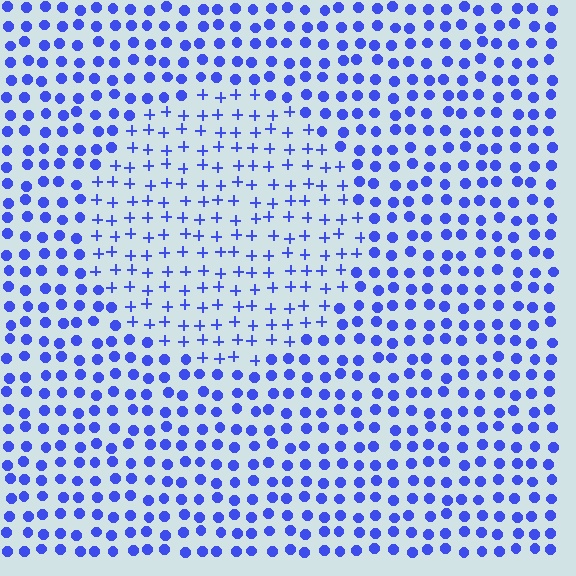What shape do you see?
I see a circle.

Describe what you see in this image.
The image is filled with small blue elements arranged in a uniform grid. A circle-shaped region contains plus signs, while the surrounding area contains circles. The boundary is defined purely by the change in element shape.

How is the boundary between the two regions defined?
The boundary is defined by a change in element shape: plus signs inside vs. circles outside. All elements share the same color and spacing.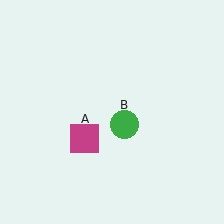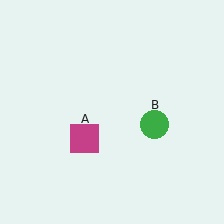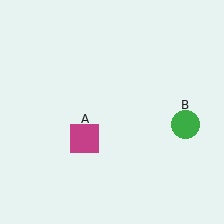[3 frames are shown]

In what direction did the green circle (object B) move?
The green circle (object B) moved right.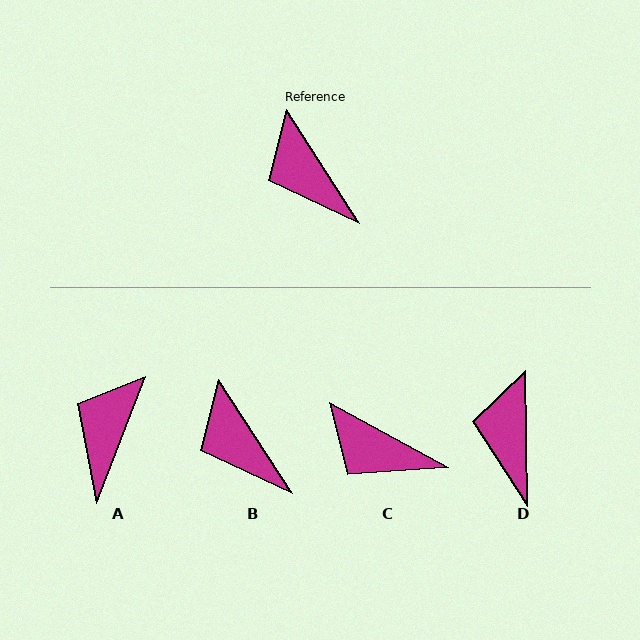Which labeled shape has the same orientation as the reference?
B.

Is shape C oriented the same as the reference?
No, it is off by about 29 degrees.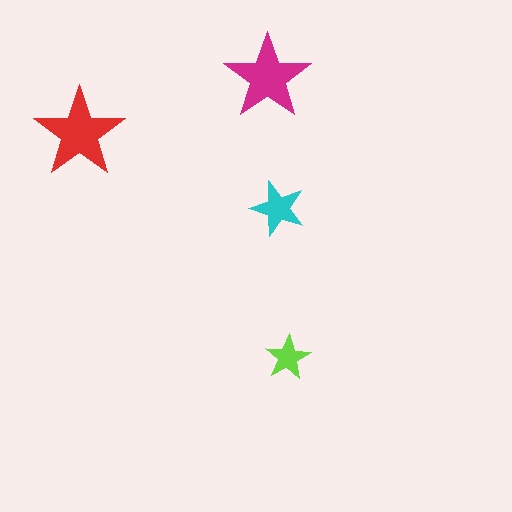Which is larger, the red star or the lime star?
The red one.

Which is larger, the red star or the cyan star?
The red one.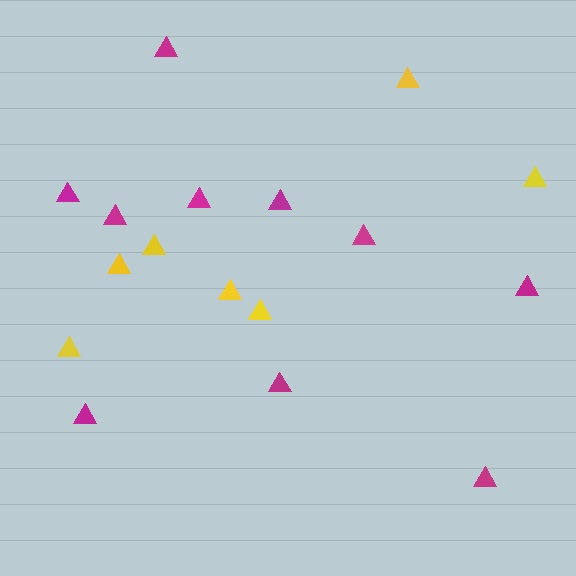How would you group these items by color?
There are 2 groups: one group of magenta triangles (10) and one group of yellow triangles (7).